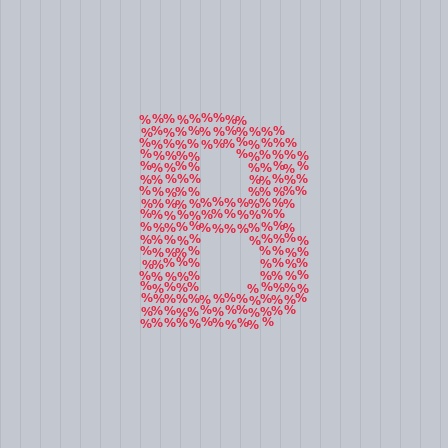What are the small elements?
The small elements are percent signs.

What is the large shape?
The large shape is the letter B.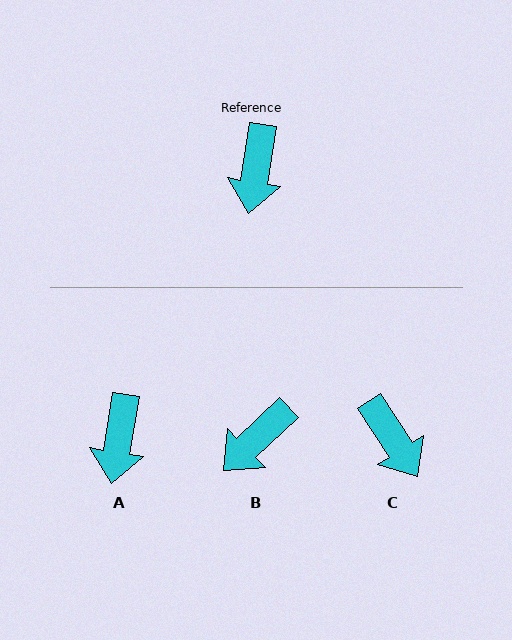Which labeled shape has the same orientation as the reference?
A.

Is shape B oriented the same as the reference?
No, it is off by about 37 degrees.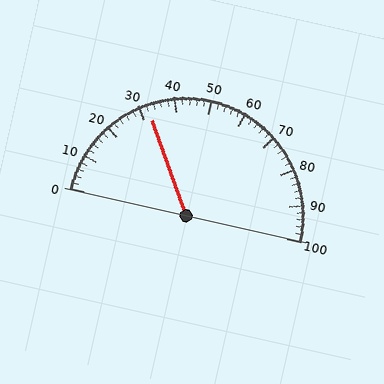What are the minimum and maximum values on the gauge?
The gauge ranges from 0 to 100.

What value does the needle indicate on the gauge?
The needle indicates approximately 32.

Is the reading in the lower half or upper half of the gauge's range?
The reading is in the lower half of the range (0 to 100).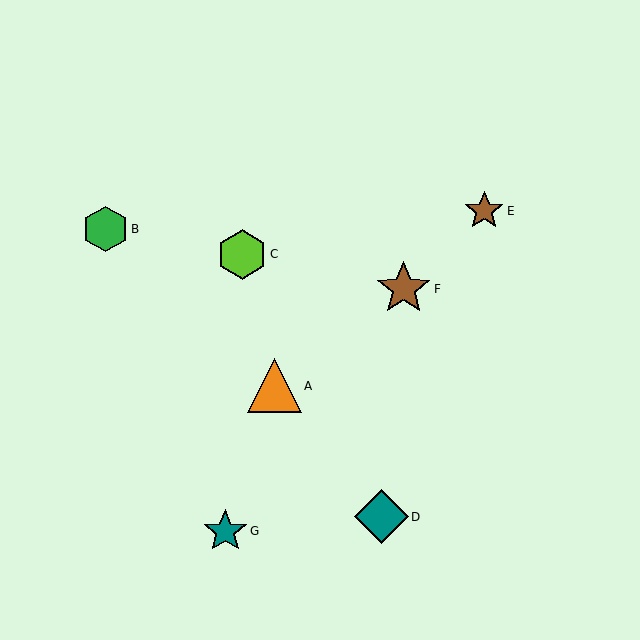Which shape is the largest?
The brown star (labeled F) is the largest.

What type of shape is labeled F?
Shape F is a brown star.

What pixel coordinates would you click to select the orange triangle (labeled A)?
Click at (274, 386) to select the orange triangle A.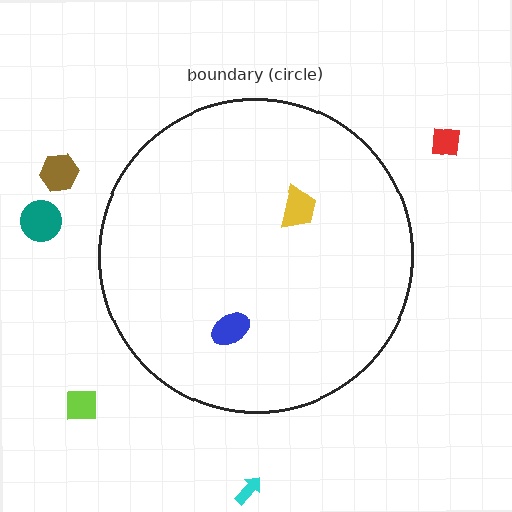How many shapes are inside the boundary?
2 inside, 5 outside.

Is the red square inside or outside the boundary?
Outside.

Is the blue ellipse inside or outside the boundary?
Inside.